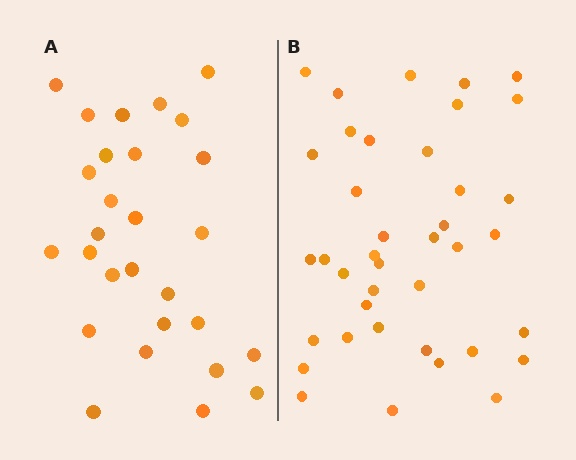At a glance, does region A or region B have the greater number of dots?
Region B (the right region) has more dots.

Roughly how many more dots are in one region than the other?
Region B has roughly 12 or so more dots than region A.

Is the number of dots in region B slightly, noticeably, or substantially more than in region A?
Region B has noticeably more, but not dramatically so. The ratio is roughly 1.4 to 1.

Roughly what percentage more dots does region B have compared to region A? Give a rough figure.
About 40% more.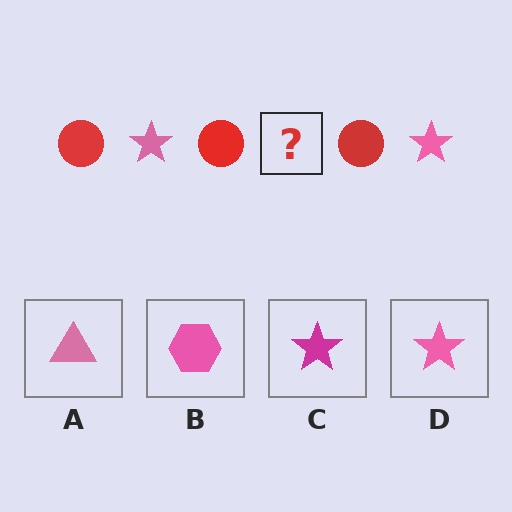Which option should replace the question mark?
Option D.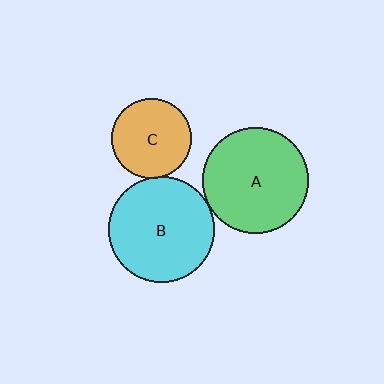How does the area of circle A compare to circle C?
Approximately 1.8 times.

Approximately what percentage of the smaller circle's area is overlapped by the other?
Approximately 5%.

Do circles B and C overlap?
Yes.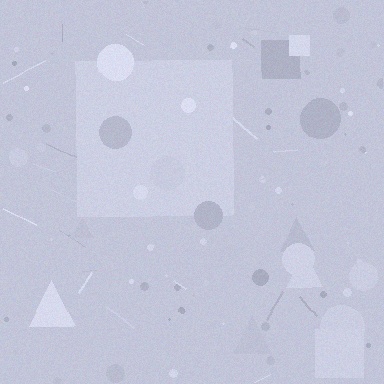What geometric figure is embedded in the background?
A square is embedded in the background.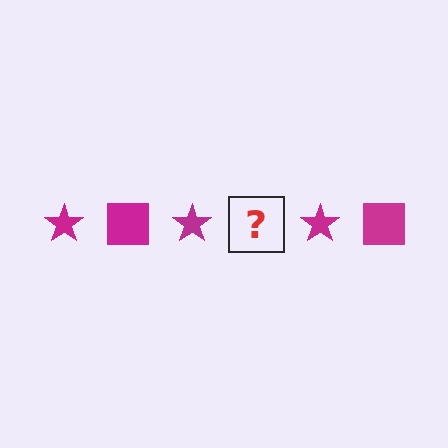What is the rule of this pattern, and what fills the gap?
The rule is that the pattern cycles through star, square shapes in magenta. The gap should be filled with a magenta square.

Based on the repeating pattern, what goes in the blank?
The blank should be a magenta square.